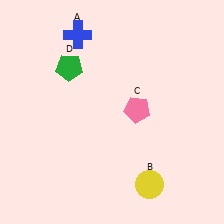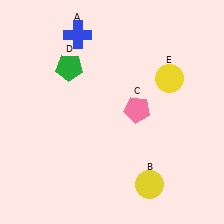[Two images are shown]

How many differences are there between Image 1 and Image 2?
There is 1 difference between the two images.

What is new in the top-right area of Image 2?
A yellow circle (E) was added in the top-right area of Image 2.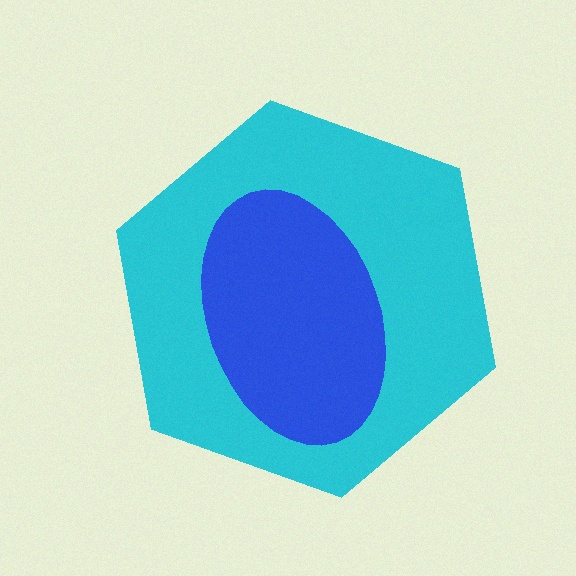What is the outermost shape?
The cyan hexagon.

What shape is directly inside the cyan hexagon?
The blue ellipse.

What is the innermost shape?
The blue ellipse.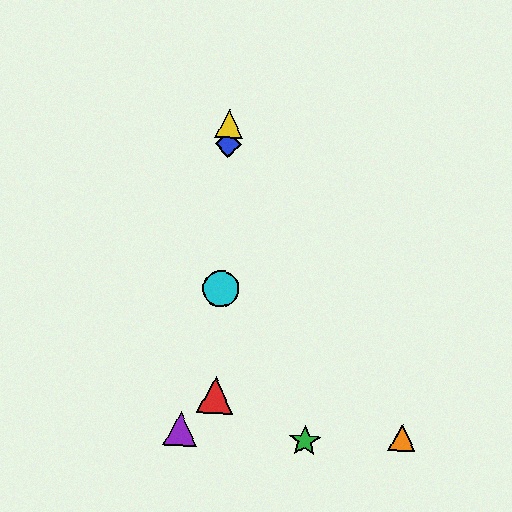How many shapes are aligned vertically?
4 shapes (the red triangle, the blue diamond, the yellow triangle, the cyan circle) are aligned vertically.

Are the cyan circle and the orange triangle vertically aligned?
No, the cyan circle is at x≈221 and the orange triangle is at x≈402.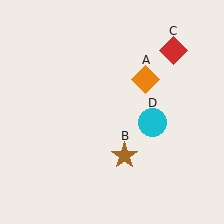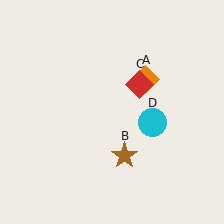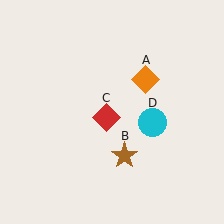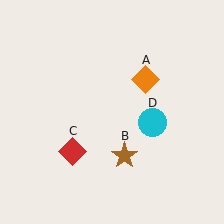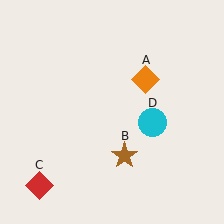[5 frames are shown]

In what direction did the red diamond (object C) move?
The red diamond (object C) moved down and to the left.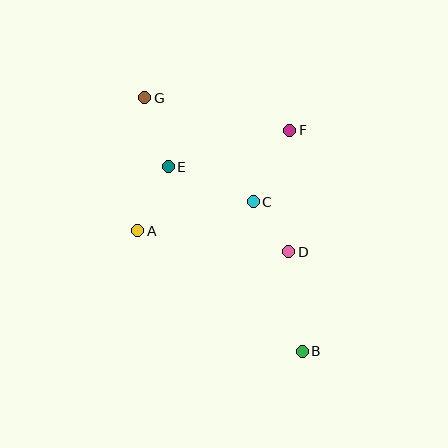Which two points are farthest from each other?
Points B and G are farthest from each other.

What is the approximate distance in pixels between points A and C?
The distance between A and C is approximately 119 pixels.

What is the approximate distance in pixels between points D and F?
The distance between D and F is approximately 122 pixels.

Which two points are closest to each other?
Points C and D are closest to each other.